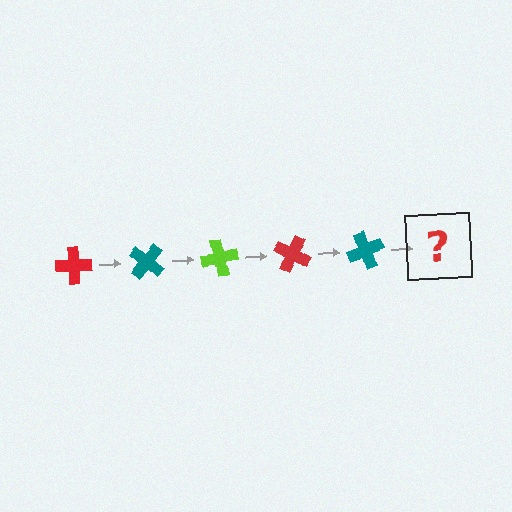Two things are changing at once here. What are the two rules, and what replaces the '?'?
The two rules are that it rotates 40 degrees each step and the color cycles through red, teal, and lime. The '?' should be a lime cross, rotated 200 degrees from the start.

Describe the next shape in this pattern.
It should be a lime cross, rotated 200 degrees from the start.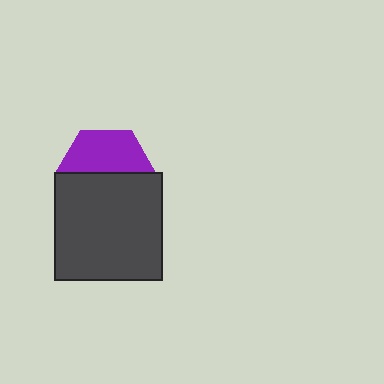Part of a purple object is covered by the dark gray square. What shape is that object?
It is a hexagon.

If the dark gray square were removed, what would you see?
You would see the complete purple hexagon.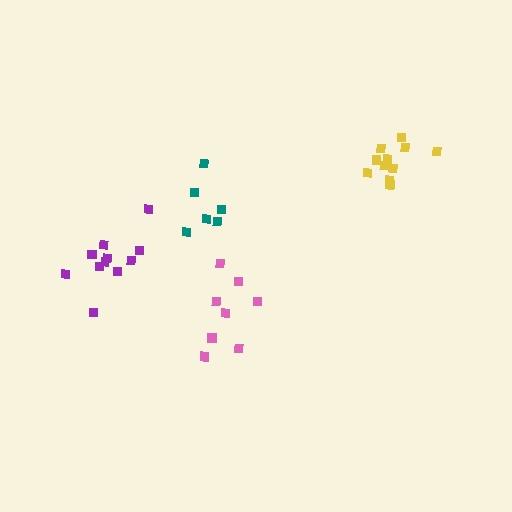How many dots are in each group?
Group 1: 11 dots, Group 2: 6 dots, Group 3: 8 dots, Group 4: 11 dots (36 total).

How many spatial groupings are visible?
There are 4 spatial groupings.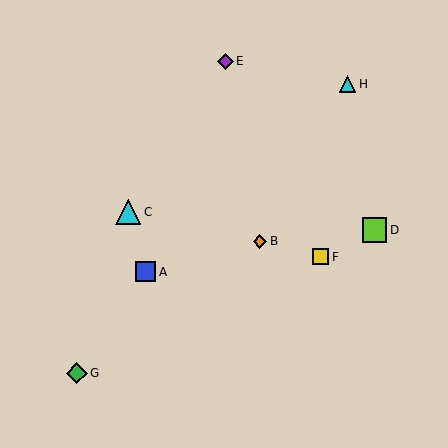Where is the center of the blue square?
The center of the blue square is at (146, 272).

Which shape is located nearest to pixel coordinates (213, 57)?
The purple diamond (labeled E) at (226, 61) is nearest to that location.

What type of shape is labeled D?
Shape D is a lime square.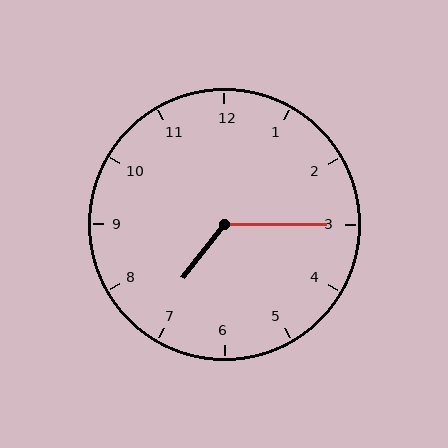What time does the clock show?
7:15.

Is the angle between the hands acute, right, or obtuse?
It is obtuse.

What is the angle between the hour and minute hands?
Approximately 128 degrees.